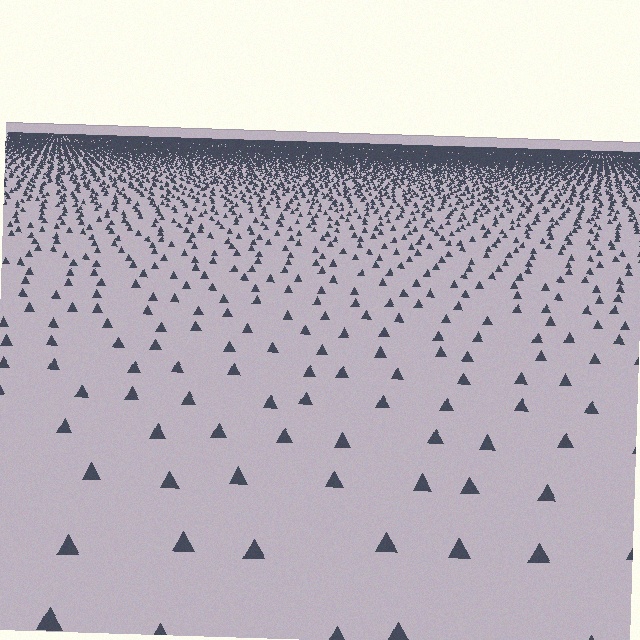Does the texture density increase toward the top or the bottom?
Density increases toward the top.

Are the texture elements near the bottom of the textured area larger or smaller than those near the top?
Larger. Near the bottom, elements are closer to the viewer and appear at a bigger on-screen size.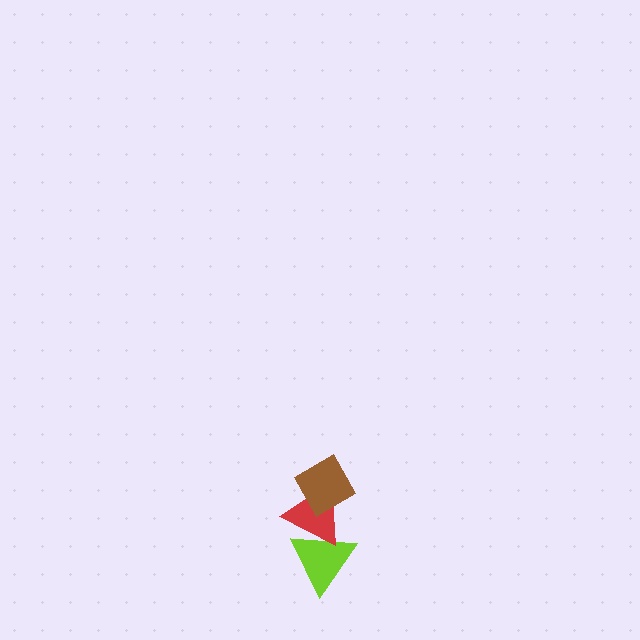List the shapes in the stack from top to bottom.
From top to bottom: the brown diamond, the red triangle, the lime triangle.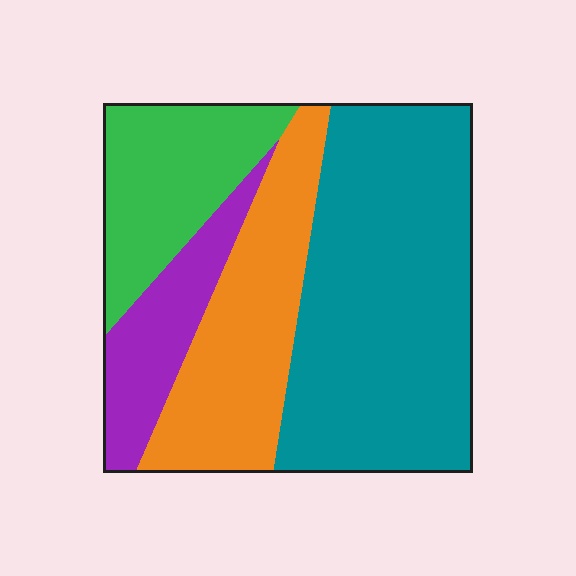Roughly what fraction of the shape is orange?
Orange covers roughly 25% of the shape.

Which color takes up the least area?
Purple, at roughly 15%.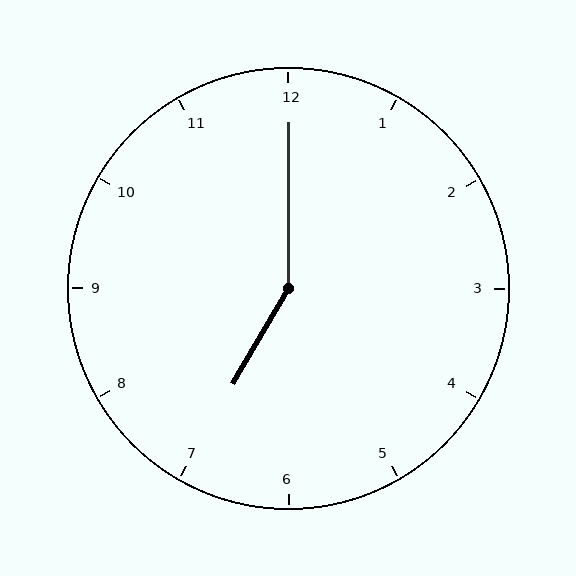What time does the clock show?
7:00.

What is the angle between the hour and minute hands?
Approximately 150 degrees.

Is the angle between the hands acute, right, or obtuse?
It is obtuse.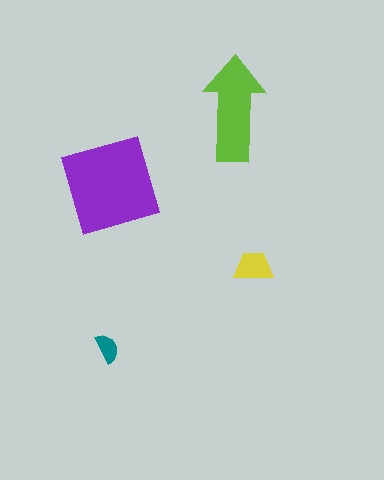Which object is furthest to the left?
The teal semicircle is leftmost.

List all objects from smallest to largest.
The teal semicircle, the yellow trapezoid, the lime arrow, the purple diamond.